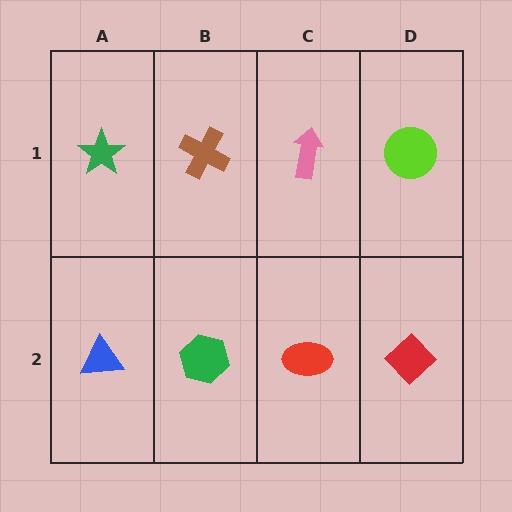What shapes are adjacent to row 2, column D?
A lime circle (row 1, column D), a red ellipse (row 2, column C).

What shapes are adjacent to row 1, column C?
A red ellipse (row 2, column C), a brown cross (row 1, column B), a lime circle (row 1, column D).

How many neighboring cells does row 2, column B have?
3.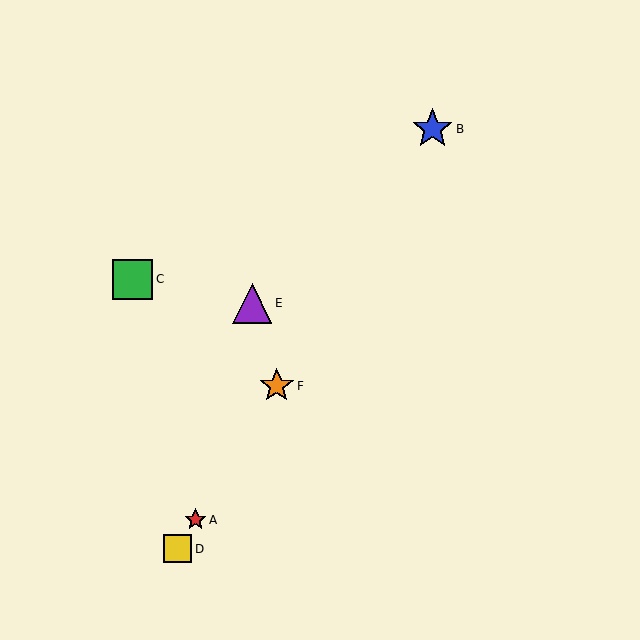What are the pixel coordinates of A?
Object A is at (196, 520).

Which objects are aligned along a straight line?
Objects A, B, D, F are aligned along a straight line.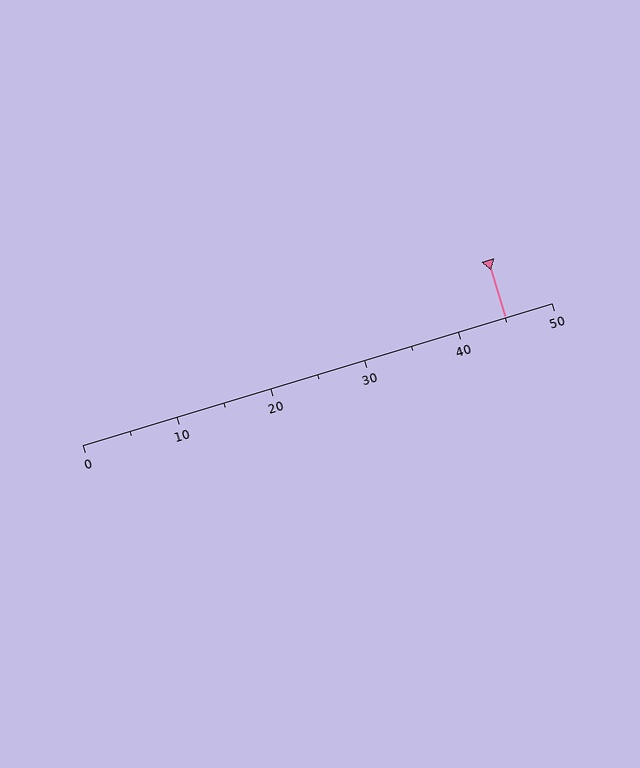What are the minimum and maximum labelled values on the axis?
The axis runs from 0 to 50.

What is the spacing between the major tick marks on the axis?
The major ticks are spaced 10 apart.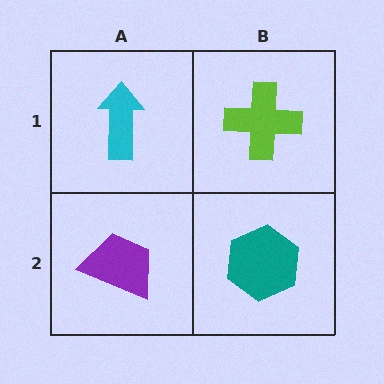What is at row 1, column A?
A cyan arrow.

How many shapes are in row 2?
2 shapes.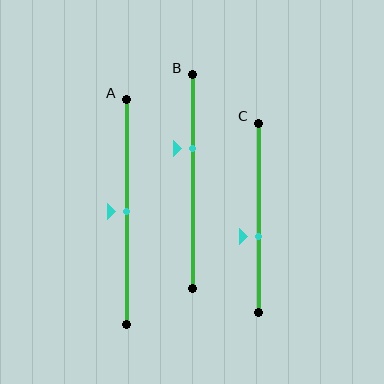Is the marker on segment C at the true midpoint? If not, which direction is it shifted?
No, the marker on segment C is shifted downward by about 10% of the segment length.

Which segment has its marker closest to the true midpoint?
Segment A has its marker closest to the true midpoint.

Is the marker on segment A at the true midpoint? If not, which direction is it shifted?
Yes, the marker on segment A is at the true midpoint.